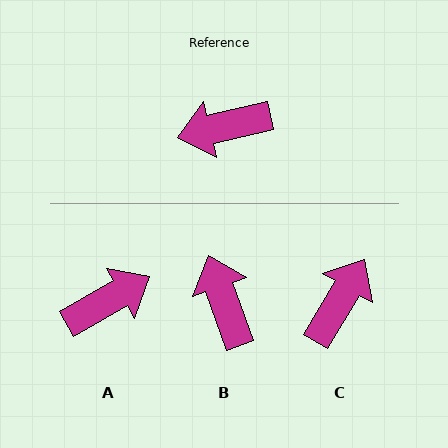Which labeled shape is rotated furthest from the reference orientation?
A, about 163 degrees away.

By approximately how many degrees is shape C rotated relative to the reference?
Approximately 134 degrees clockwise.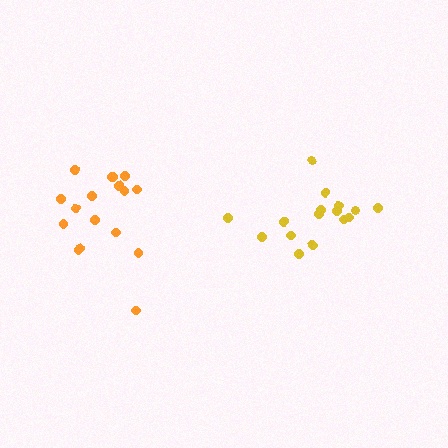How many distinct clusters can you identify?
There are 2 distinct clusters.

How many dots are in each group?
Group 1: 17 dots, Group 2: 16 dots (33 total).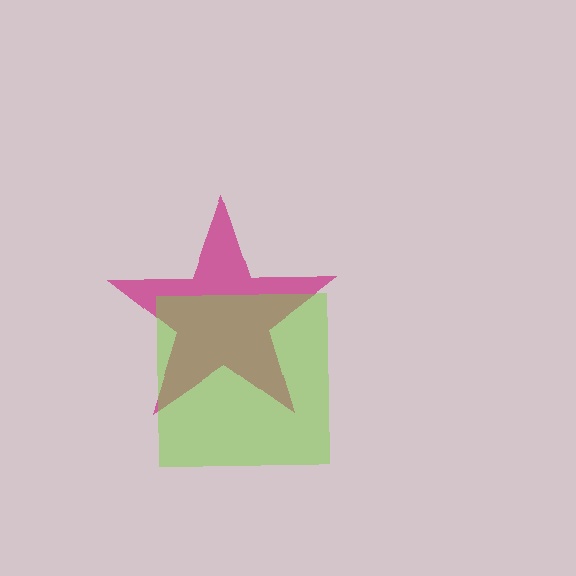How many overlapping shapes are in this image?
There are 2 overlapping shapes in the image.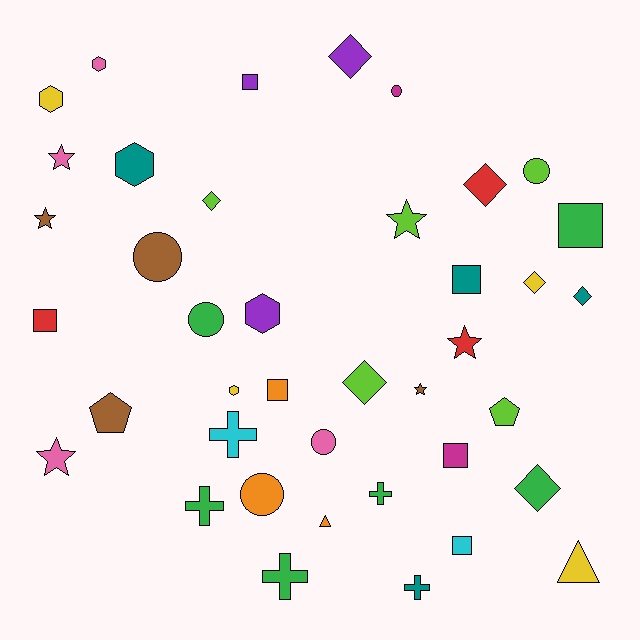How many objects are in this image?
There are 40 objects.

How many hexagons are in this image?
There are 5 hexagons.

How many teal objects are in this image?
There are 4 teal objects.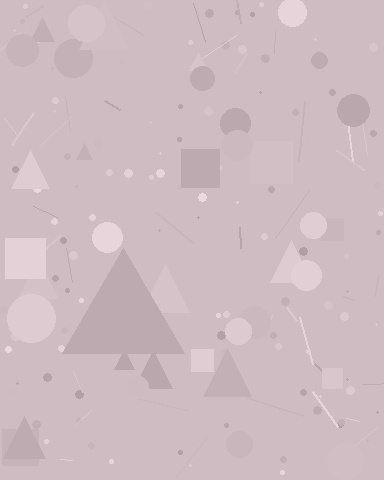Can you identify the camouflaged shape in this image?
The camouflaged shape is a triangle.